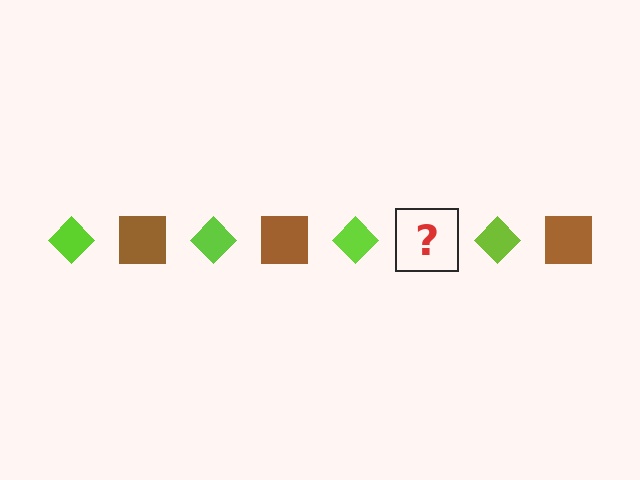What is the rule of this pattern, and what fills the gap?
The rule is that the pattern alternates between lime diamond and brown square. The gap should be filled with a brown square.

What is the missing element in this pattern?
The missing element is a brown square.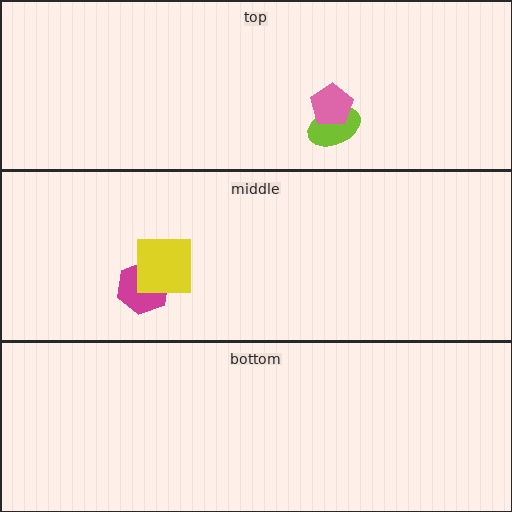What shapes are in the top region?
The lime ellipse, the pink pentagon.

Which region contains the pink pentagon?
The top region.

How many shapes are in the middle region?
2.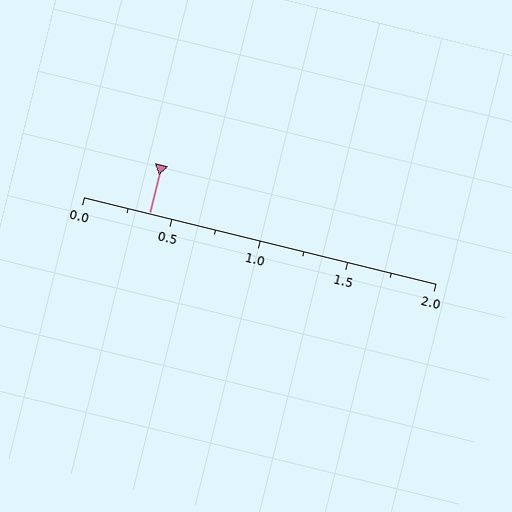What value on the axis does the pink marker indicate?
The marker indicates approximately 0.38.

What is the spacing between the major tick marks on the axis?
The major ticks are spaced 0.5 apart.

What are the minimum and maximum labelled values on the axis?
The axis runs from 0.0 to 2.0.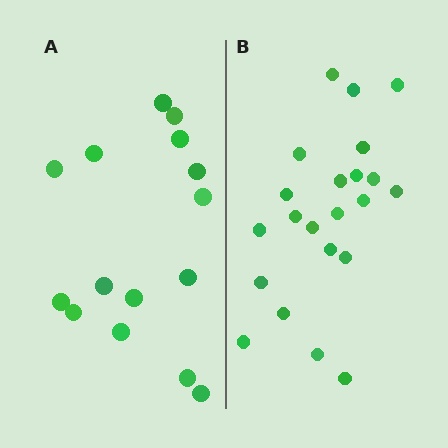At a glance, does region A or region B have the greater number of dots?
Region B (the right region) has more dots.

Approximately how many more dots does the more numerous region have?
Region B has roughly 8 or so more dots than region A.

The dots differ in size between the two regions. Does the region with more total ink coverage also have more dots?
No. Region A has more total ink coverage because its dots are larger, but region B actually contains more individual dots. Total area can be misleading — the number of items is what matters here.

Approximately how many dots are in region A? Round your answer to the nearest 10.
About 20 dots. (The exact count is 15, which rounds to 20.)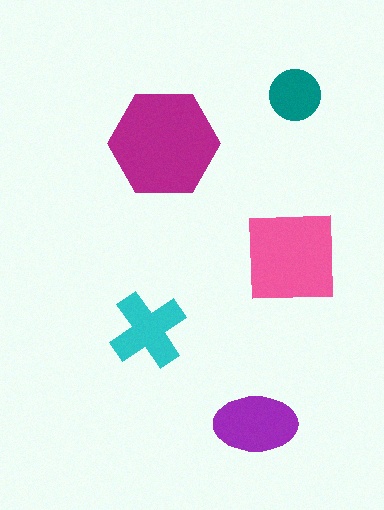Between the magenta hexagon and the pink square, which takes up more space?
The magenta hexagon.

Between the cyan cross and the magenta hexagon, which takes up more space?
The magenta hexagon.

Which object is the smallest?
The teal circle.